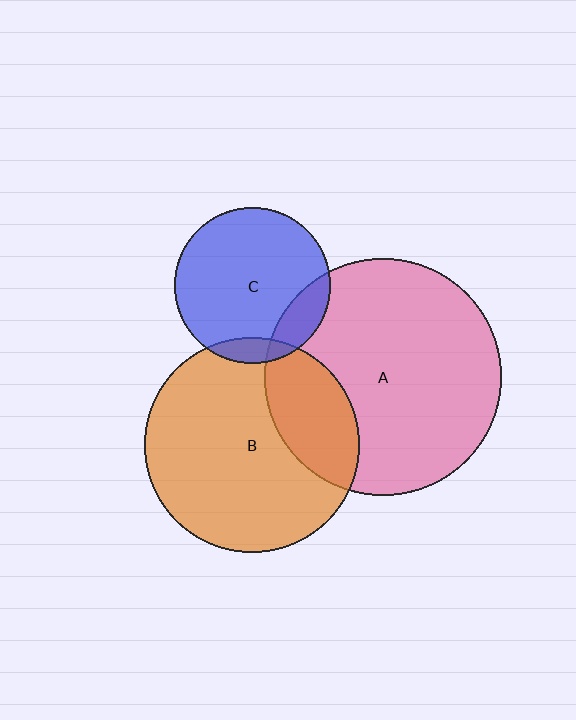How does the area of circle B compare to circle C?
Approximately 1.9 times.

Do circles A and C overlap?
Yes.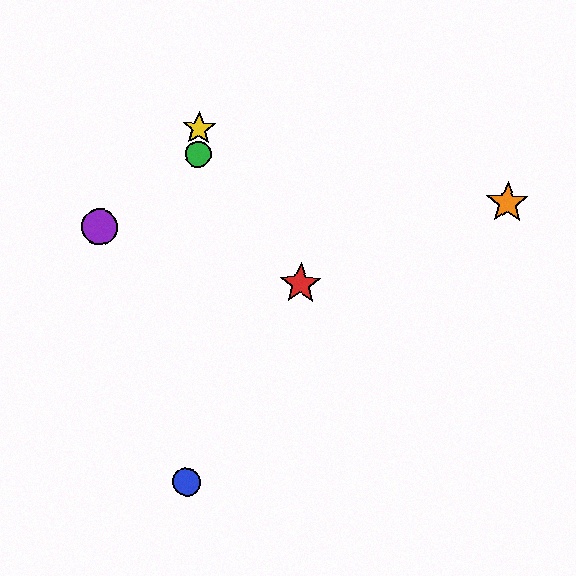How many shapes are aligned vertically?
3 shapes (the blue circle, the green circle, the yellow star) are aligned vertically.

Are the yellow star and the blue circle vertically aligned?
Yes, both are at x≈199.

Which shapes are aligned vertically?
The blue circle, the green circle, the yellow star are aligned vertically.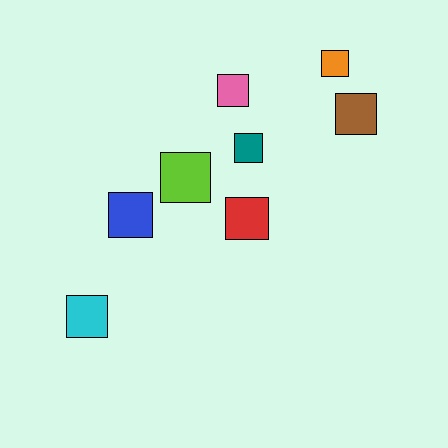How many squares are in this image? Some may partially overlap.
There are 8 squares.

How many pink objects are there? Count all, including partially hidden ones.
There is 1 pink object.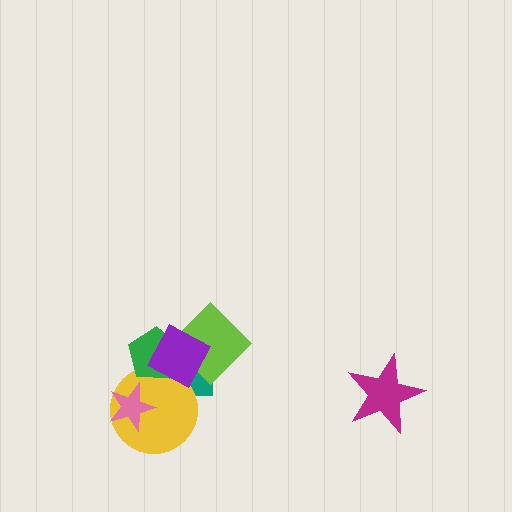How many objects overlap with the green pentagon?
4 objects overlap with the green pentagon.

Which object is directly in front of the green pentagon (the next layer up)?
The lime diamond is directly in front of the green pentagon.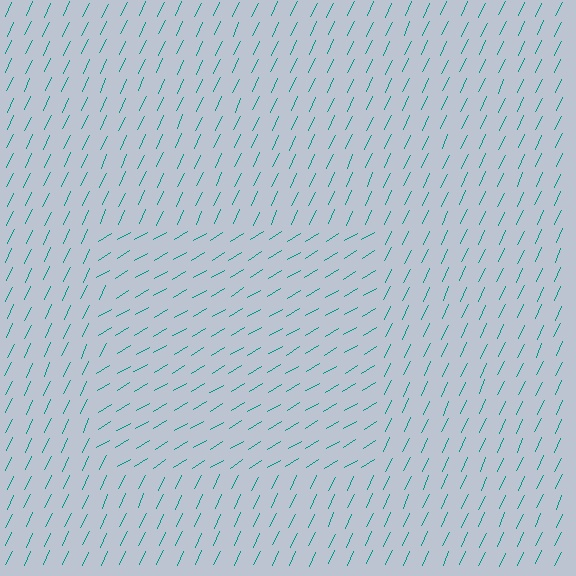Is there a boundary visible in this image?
Yes, there is a texture boundary formed by a change in line orientation.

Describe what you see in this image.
The image is filled with small teal line segments. A rectangle region in the image has lines oriented differently from the surrounding lines, creating a visible texture boundary.